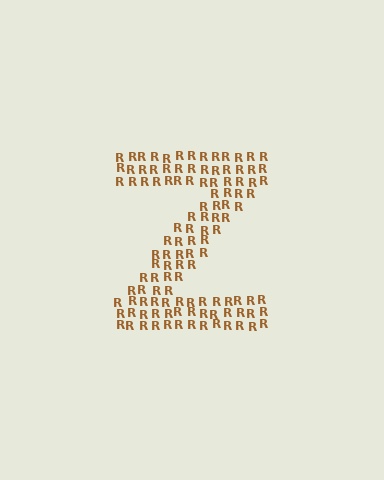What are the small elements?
The small elements are letter R's.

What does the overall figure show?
The overall figure shows the letter Z.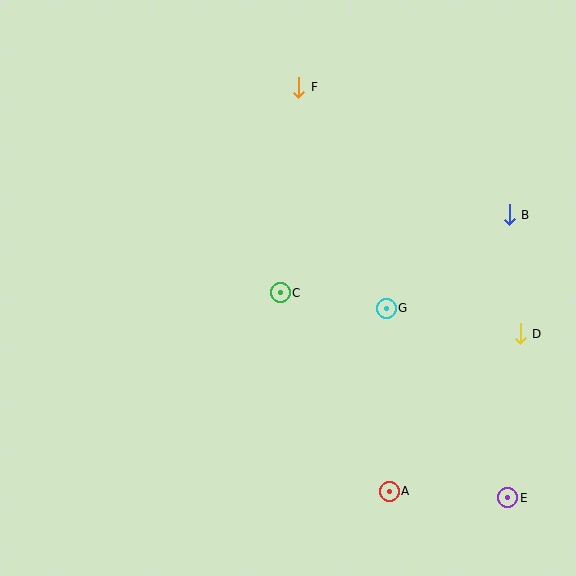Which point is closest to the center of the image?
Point C at (280, 293) is closest to the center.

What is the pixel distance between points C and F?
The distance between C and F is 206 pixels.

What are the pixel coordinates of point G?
Point G is at (386, 308).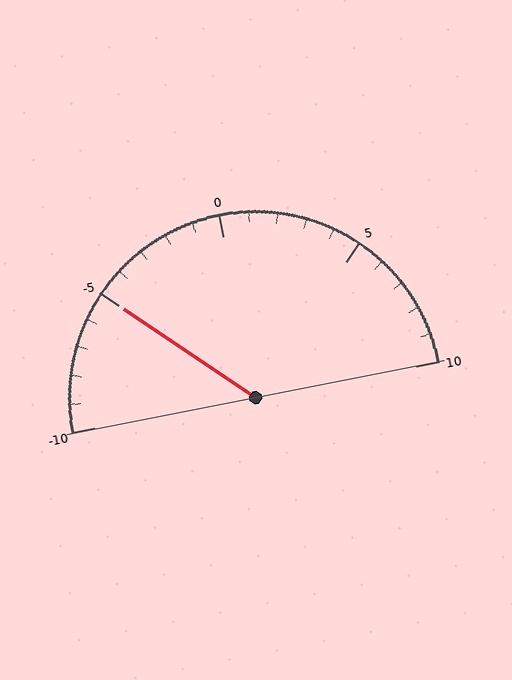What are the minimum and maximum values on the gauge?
The gauge ranges from -10 to 10.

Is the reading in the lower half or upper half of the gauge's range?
The reading is in the lower half of the range (-10 to 10).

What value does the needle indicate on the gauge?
The needle indicates approximately -5.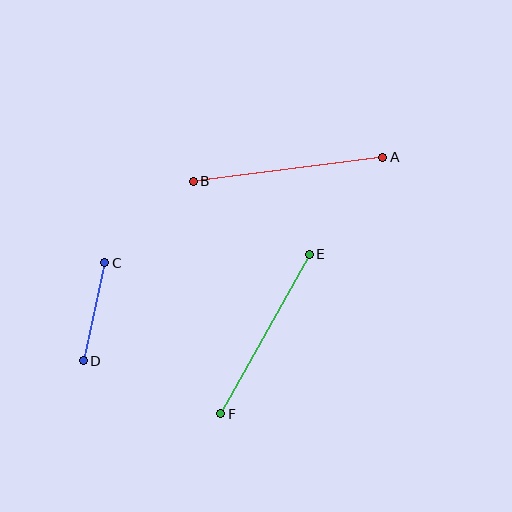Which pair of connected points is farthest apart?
Points A and B are farthest apart.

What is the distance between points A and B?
The distance is approximately 191 pixels.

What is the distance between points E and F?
The distance is approximately 182 pixels.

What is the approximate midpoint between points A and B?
The midpoint is at approximately (288, 169) pixels.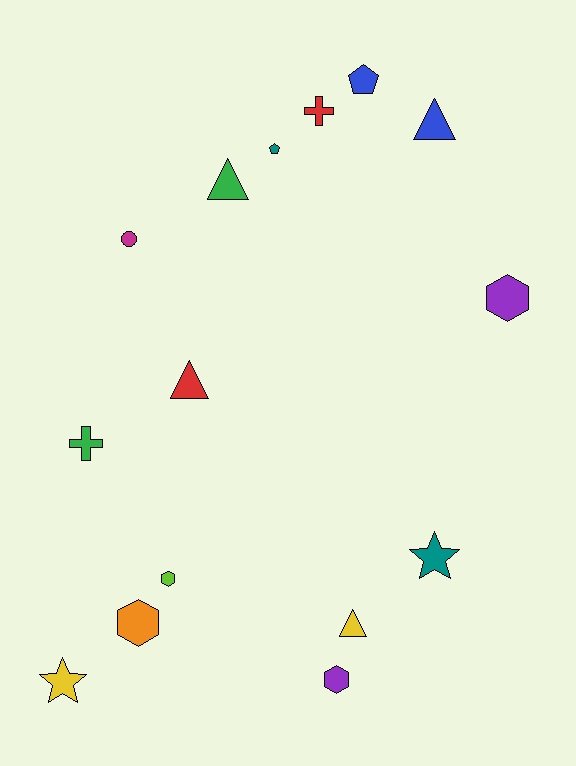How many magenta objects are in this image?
There is 1 magenta object.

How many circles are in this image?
There is 1 circle.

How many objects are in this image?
There are 15 objects.